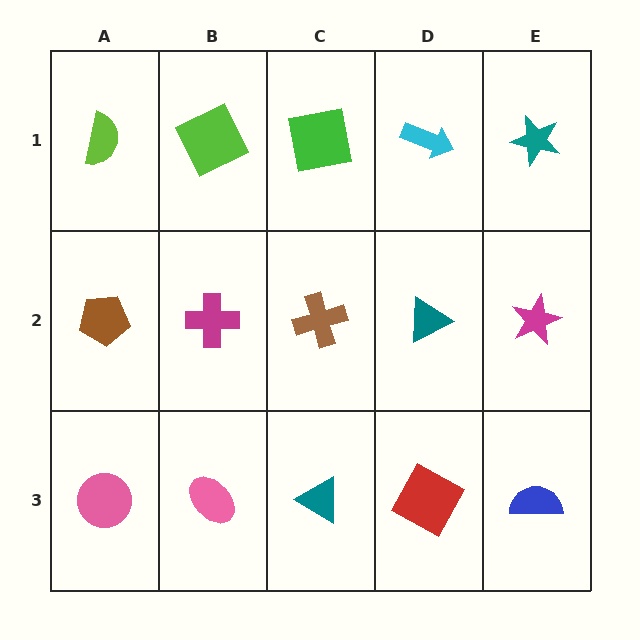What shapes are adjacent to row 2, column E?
A teal star (row 1, column E), a blue semicircle (row 3, column E), a teal triangle (row 2, column D).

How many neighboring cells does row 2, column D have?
4.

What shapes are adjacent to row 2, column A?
A lime semicircle (row 1, column A), a pink circle (row 3, column A), a magenta cross (row 2, column B).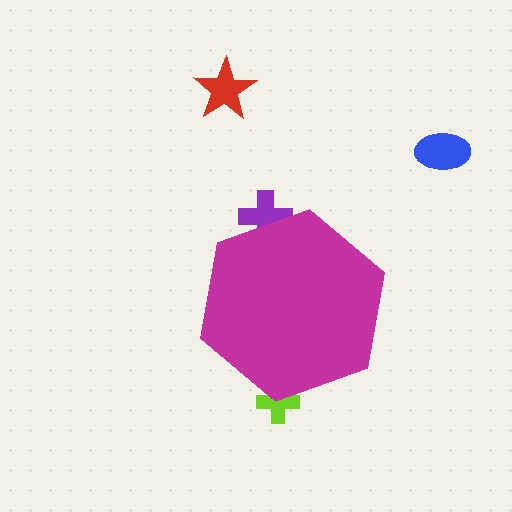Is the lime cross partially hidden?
Yes, the lime cross is partially hidden behind the magenta hexagon.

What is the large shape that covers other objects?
A magenta hexagon.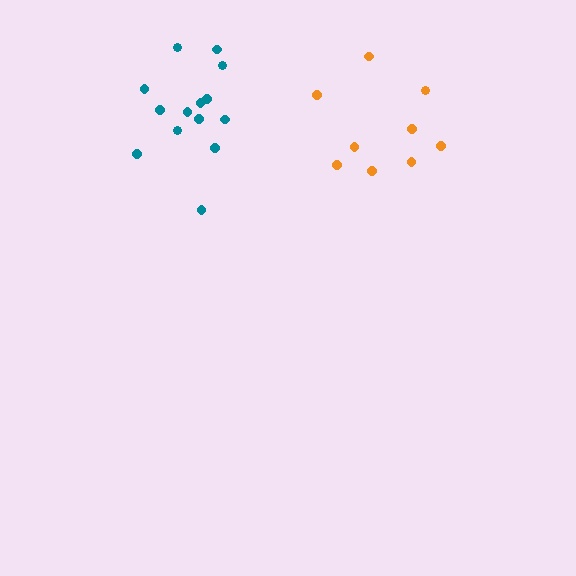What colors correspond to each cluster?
The clusters are colored: orange, teal.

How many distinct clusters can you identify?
There are 2 distinct clusters.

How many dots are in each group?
Group 1: 9 dots, Group 2: 14 dots (23 total).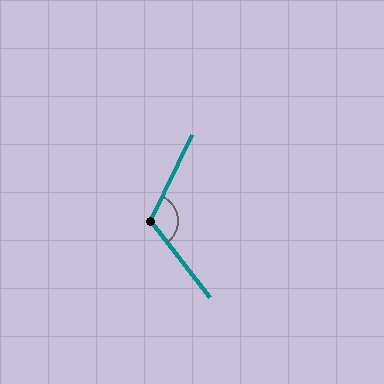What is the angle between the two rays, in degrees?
Approximately 117 degrees.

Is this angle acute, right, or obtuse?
It is obtuse.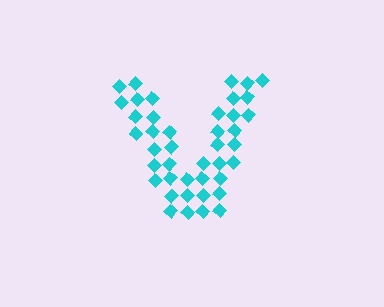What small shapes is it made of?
It is made of small diamonds.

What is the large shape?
The large shape is the letter V.